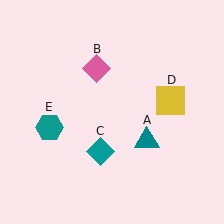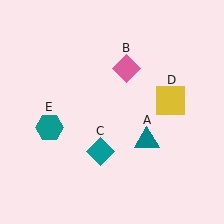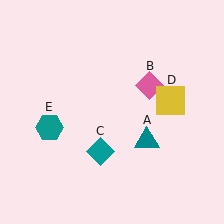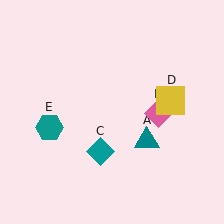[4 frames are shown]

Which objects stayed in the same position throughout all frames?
Teal triangle (object A) and teal diamond (object C) and yellow square (object D) and teal hexagon (object E) remained stationary.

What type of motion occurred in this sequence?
The pink diamond (object B) rotated clockwise around the center of the scene.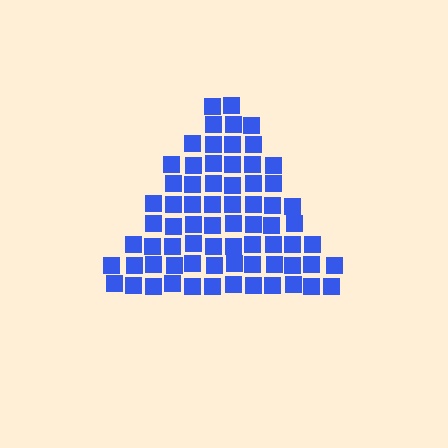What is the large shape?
The large shape is a triangle.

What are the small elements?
The small elements are squares.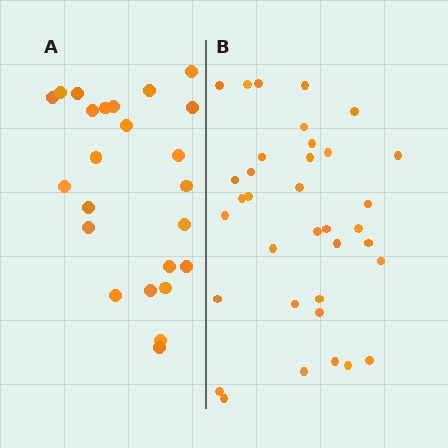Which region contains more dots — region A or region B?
Region B (the right region) has more dots.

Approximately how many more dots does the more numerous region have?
Region B has roughly 12 or so more dots than region A.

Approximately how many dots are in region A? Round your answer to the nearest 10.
About 20 dots. (The exact count is 24, which rounds to 20.)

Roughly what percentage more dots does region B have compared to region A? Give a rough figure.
About 45% more.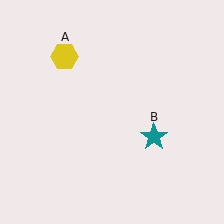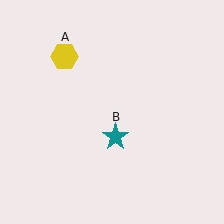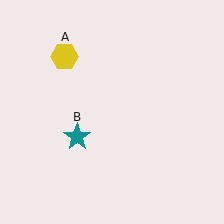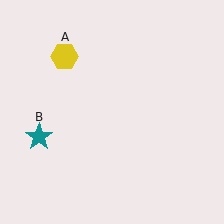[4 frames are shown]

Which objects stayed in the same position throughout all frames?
Yellow hexagon (object A) remained stationary.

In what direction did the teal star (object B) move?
The teal star (object B) moved left.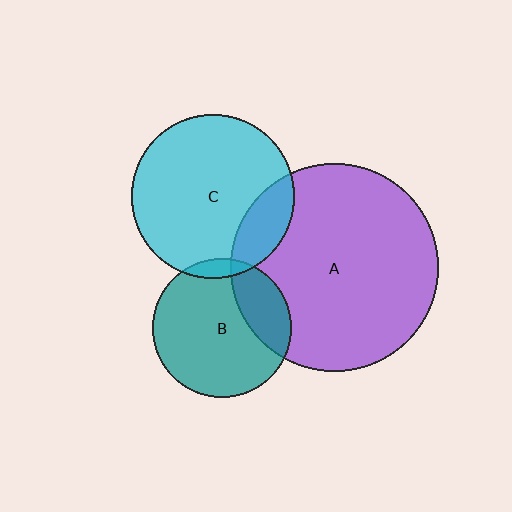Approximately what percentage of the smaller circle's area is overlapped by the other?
Approximately 5%.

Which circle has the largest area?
Circle A (purple).